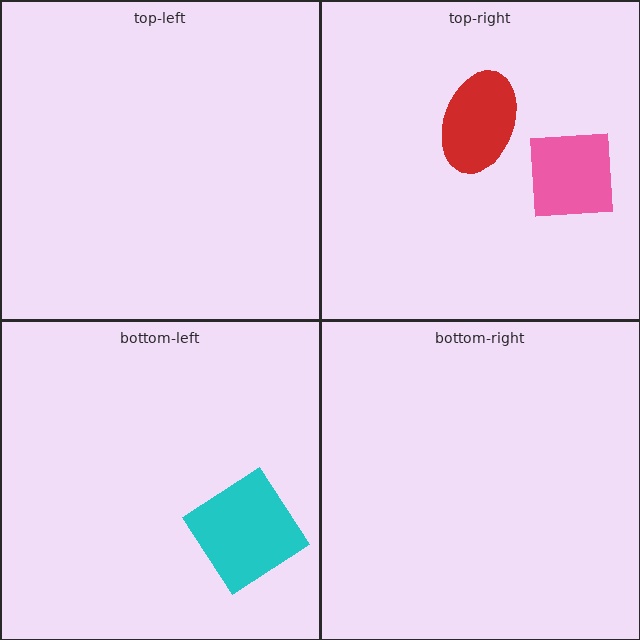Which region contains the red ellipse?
The top-right region.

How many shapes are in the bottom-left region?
1.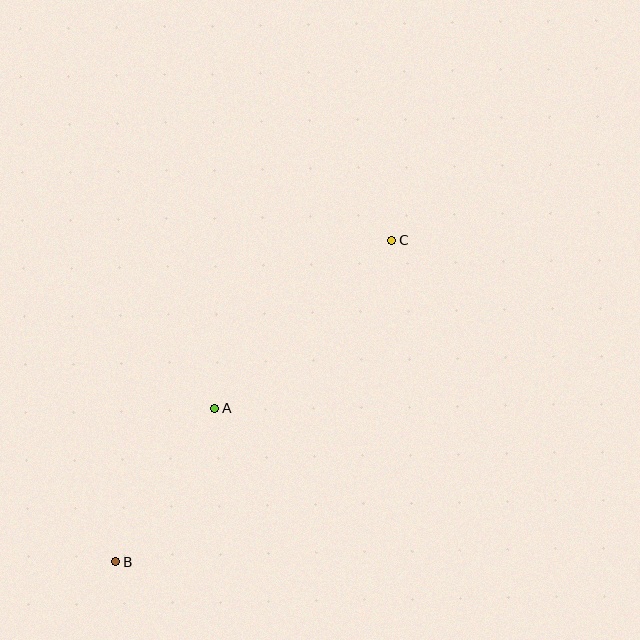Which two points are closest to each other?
Points A and B are closest to each other.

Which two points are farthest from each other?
Points B and C are farthest from each other.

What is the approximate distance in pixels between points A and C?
The distance between A and C is approximately 244 pixels.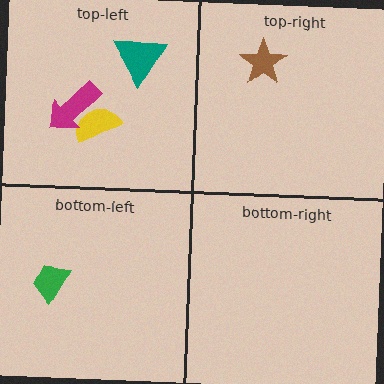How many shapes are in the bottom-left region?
1.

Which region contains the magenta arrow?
The top-left region.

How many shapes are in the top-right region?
1.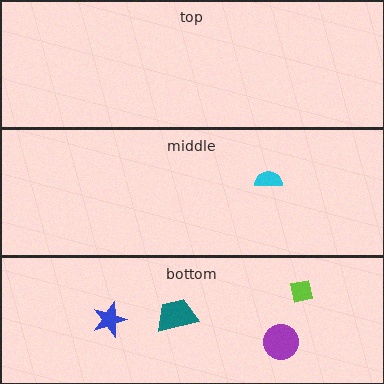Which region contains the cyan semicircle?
The middle region.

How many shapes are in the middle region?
1.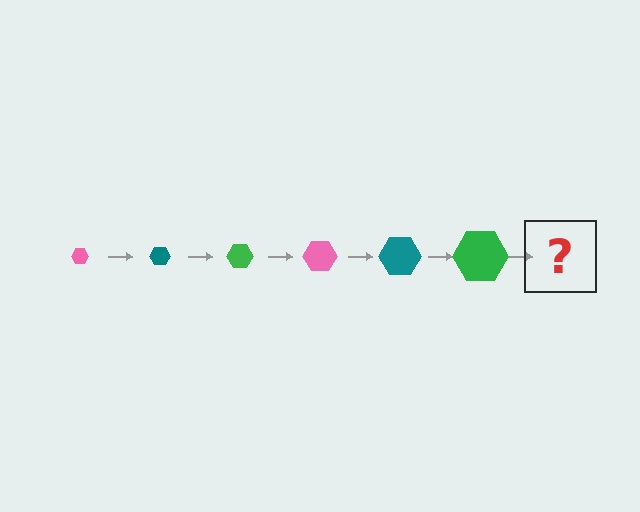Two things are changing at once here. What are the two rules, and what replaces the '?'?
The two rules are that the hexagon grows larger each step and the color cycles through pink, teal, and green. The '?' should be a pink hexagon, larger than the previous one.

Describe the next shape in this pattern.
It should be a pink hexagon, larger than the previous one.